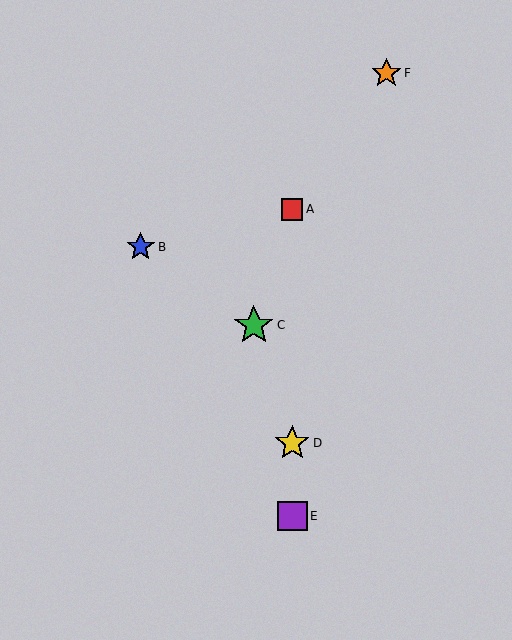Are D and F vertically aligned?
No, D is at x≈292 and F is at x≈386.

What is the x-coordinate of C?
Object C is at x≈254.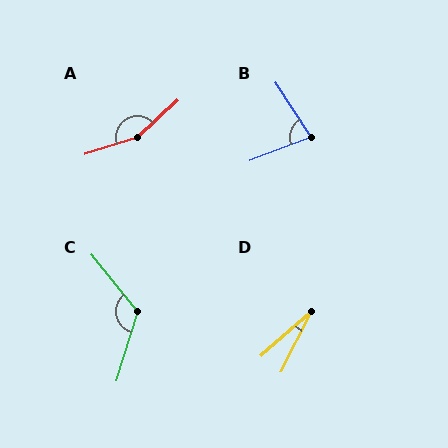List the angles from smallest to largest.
D (22°), B (78°), C (124°), A (154°).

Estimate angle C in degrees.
Approximately 124 degrees.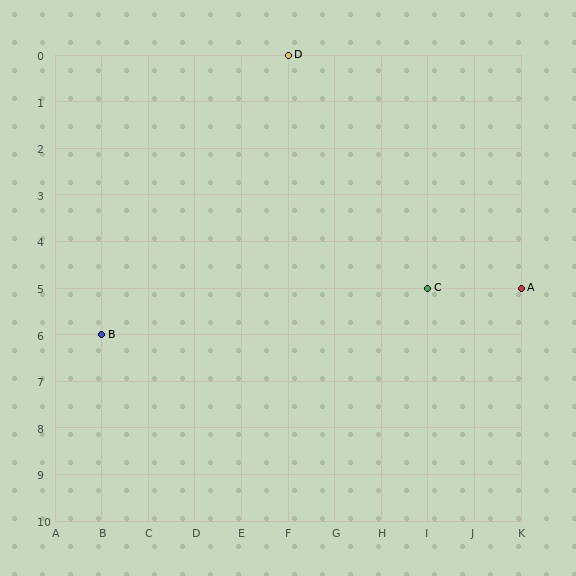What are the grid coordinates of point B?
Point B is at grid coordinates (B, 6).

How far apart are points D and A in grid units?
Points D and A are 5 columns and 5 rows apart (about 7.1 grid units diagonally).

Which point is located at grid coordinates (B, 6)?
Point B is at (B, 6).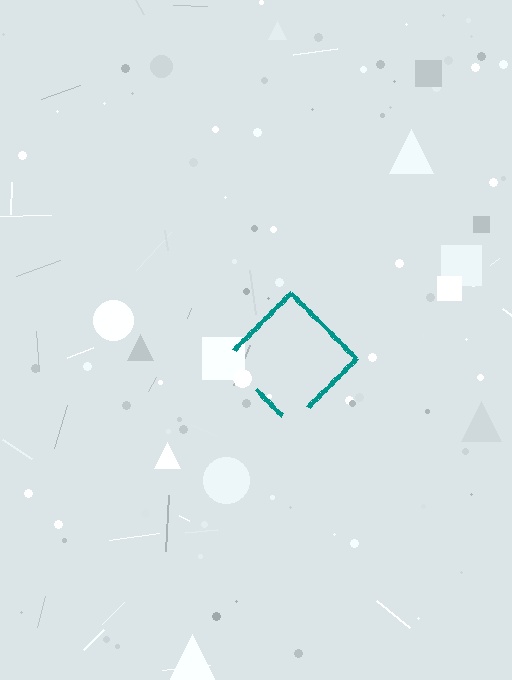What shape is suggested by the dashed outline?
The dashed outline suggests a diamond.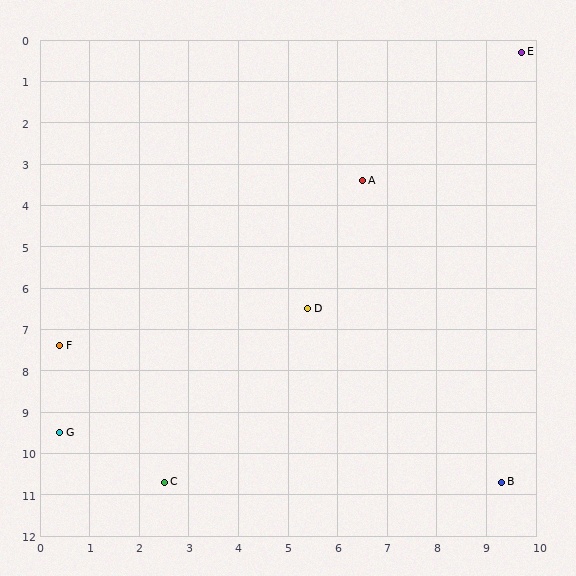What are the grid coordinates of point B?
Point B is at approximately (9.3, 10.7).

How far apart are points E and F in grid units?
Points E and F are about 11.7 grid units apart.